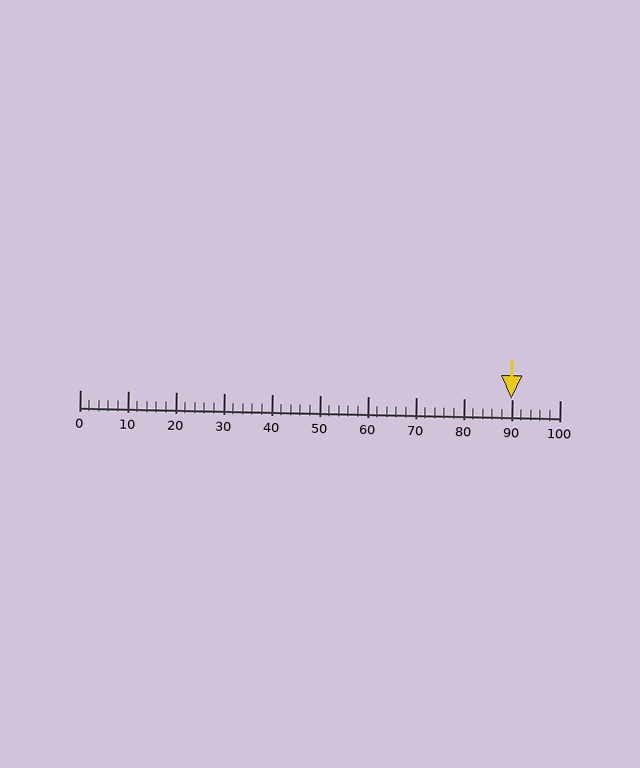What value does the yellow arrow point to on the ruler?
The yellow arrow points to approximately 90.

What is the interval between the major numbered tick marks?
The major tick marks are spaced 10 units apart.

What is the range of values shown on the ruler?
The ruler shows values from 0 to 100.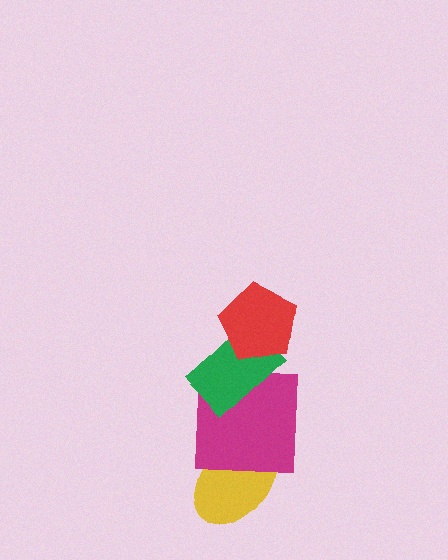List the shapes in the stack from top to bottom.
From top to bottom: the red pentagon, the green rectangle, the magenta square, the yellow ellipse.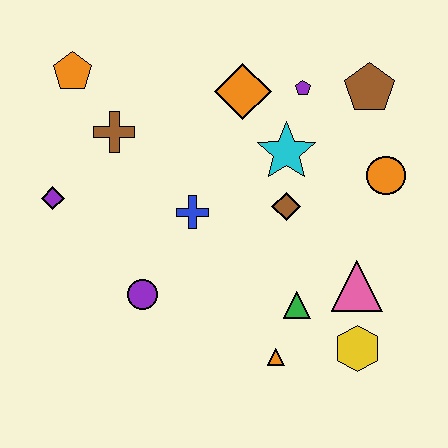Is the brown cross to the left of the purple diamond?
No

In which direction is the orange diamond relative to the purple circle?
The orange diamond is above the purple circle.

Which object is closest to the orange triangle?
The green triangle is closest to the orange triangle.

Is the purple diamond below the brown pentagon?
Yes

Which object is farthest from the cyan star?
The purple diamond is farthest from the cyan star.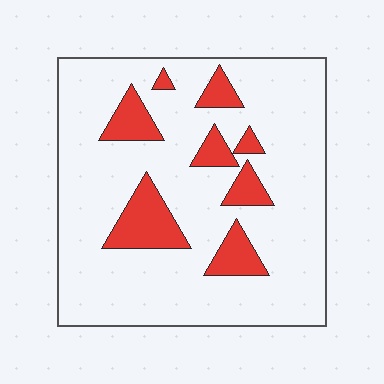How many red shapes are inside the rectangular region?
8.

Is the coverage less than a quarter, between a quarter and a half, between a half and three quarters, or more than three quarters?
Less than a quarter.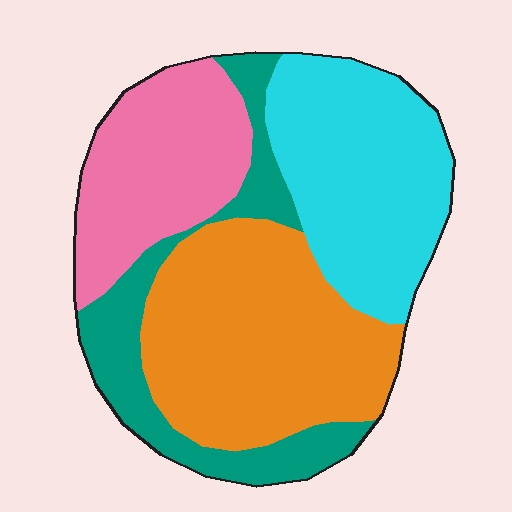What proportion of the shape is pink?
Pink takes up between a sixth and a third of the shape.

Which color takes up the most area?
Orange, at roughly 35%.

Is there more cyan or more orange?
Orange.